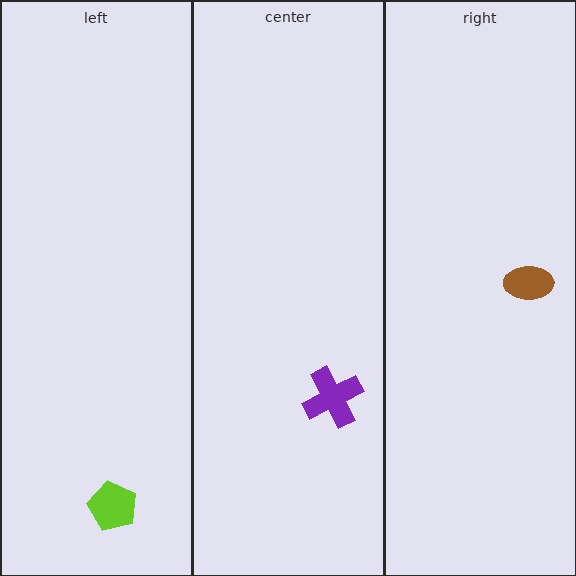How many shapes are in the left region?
1.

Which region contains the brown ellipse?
The right region.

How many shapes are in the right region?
1.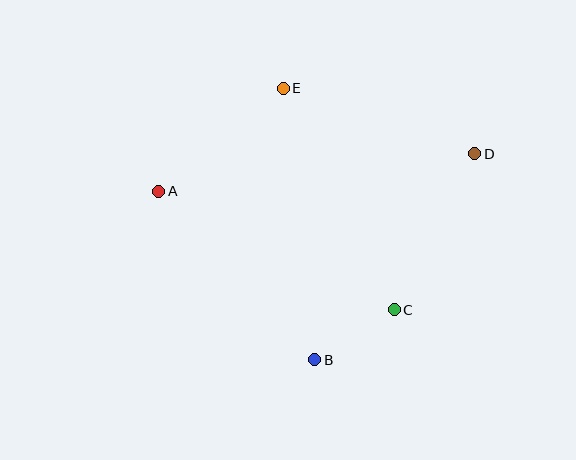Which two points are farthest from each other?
Points A and D are farthest from each other.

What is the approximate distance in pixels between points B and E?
The distance between B and E is approximately 273 pixels.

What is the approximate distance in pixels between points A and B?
The distance between A and B is approximately 230 pixels.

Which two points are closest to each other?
Points B and C are closest to each other.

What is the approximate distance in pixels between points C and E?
The distance between C and E is approximately 248 pixels.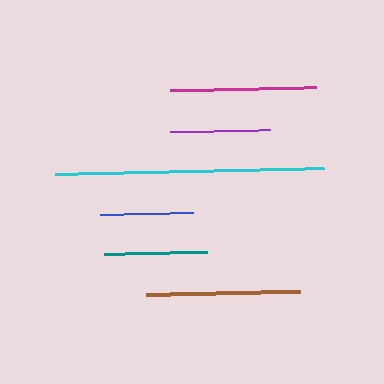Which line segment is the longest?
The cyan line is the longest at approximately 269 pixels.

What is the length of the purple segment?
The purple segment is approximately 100 pixels long.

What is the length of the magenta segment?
The magenta segment is approximately 146 pixels long.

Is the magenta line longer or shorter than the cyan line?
The cyan line is longer than the magenta line.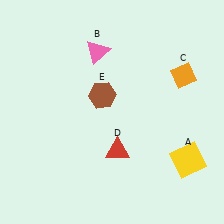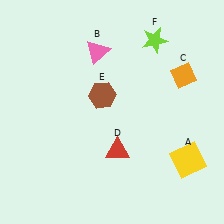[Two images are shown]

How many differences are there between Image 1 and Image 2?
There is 1 difference between the two images.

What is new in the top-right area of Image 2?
A lime star (F) was added in the top-right area of Image 2.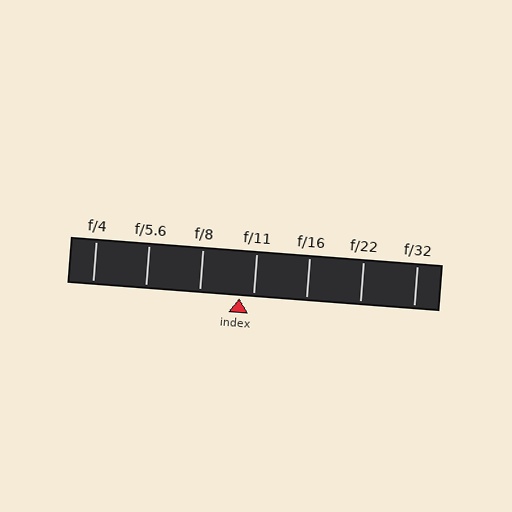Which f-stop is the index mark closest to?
The index mark is closest to f/11.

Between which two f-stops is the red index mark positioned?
The index mark is between f/8 and f/11.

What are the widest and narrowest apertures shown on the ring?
The widest aperture shown is f/4 and the narrowest is f/32.